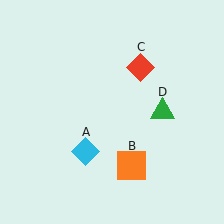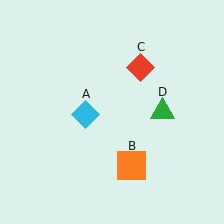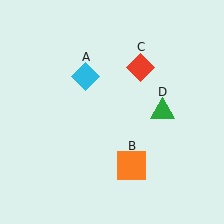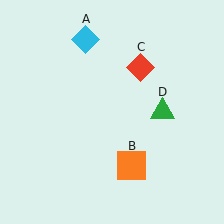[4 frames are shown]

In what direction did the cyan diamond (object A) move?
The cyan diamond (object A) moved up.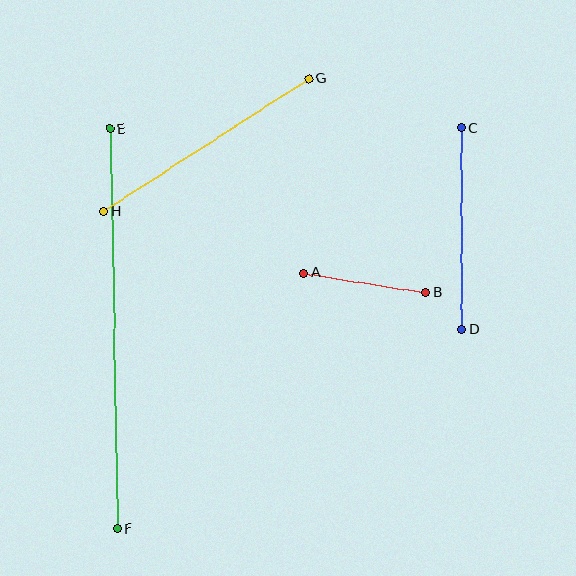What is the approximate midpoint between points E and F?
The midpoint is at approximately (113, 329) pixels.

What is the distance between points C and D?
The distance is approximately 202 pixels.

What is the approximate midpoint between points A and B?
The midpoint is at approximately (365, 283) pixels.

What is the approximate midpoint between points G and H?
The midpoint is at approximately (206, 145) pixels.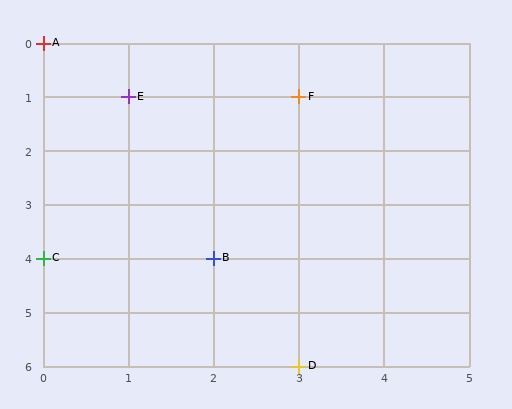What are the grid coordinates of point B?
Point B is at grid coordinates (2, 4).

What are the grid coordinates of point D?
Point D is at grid coordinates (3, 6).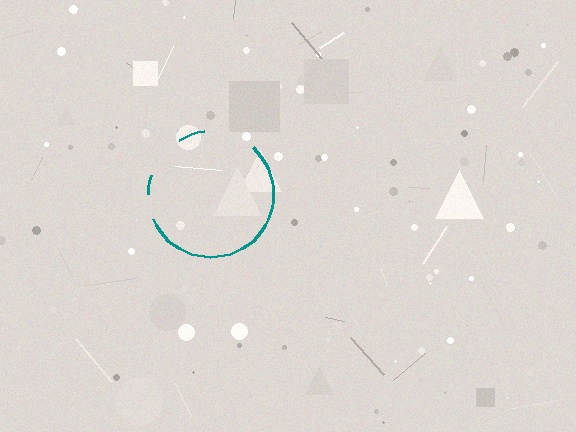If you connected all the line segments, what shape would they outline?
They would outline a circle.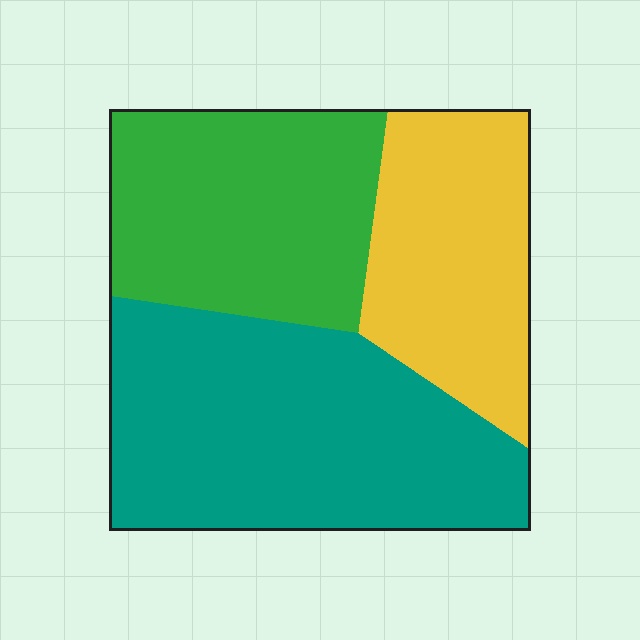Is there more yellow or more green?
Green.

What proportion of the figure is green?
Green takes up about one third (1/3) of the figure.